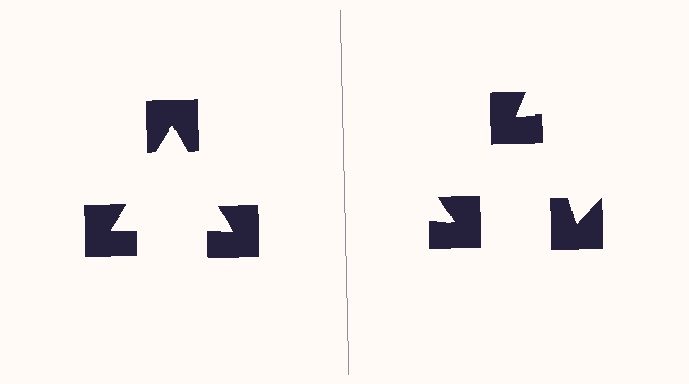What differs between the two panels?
The notched squares are positioned identically on both sides; only the wedge orientations differ. On the left they align to a triangle; on the right they are misaligned.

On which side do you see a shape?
An illusory triangle appears on the left side. On the right side the wedge cuts are rotated, so no coherent shape forms.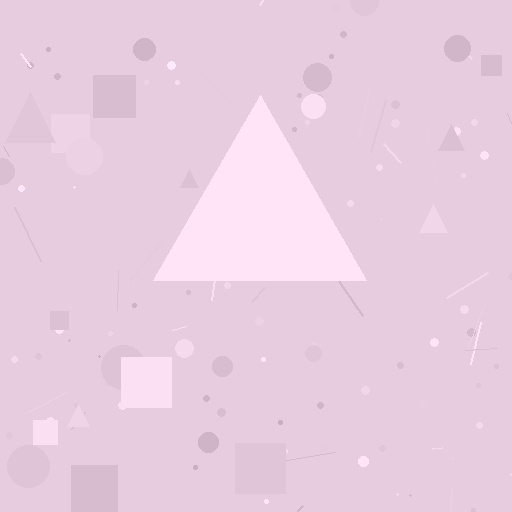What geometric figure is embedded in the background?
A triangle is embedded in the background.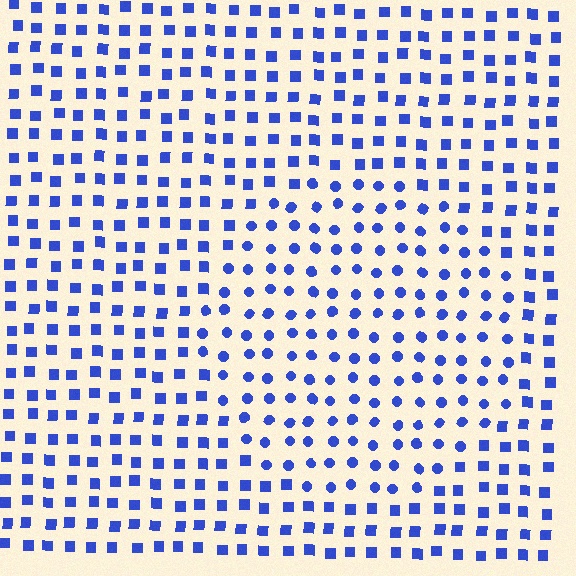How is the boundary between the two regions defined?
The boundary is defined by a change in element shape: circles inside vs. squares outside. All elements share the same color and spacing.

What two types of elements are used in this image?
The image uses circles inside the circle region and squares outside it.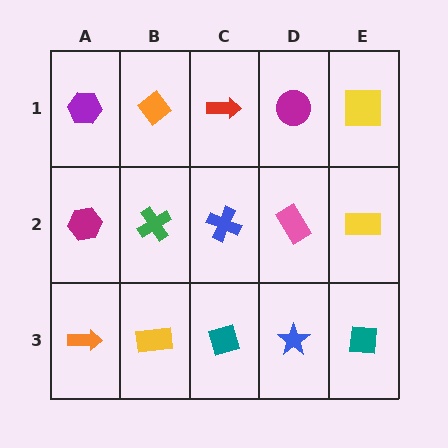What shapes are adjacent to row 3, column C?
A blue cross (row 2, column C), a yellow rectangle (row 3, column B), a blue star (row 3, column D).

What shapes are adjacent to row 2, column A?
A purple hexagon (row 1, column A), an orange arrow (row 3, column A), a green cross (row 2, column B).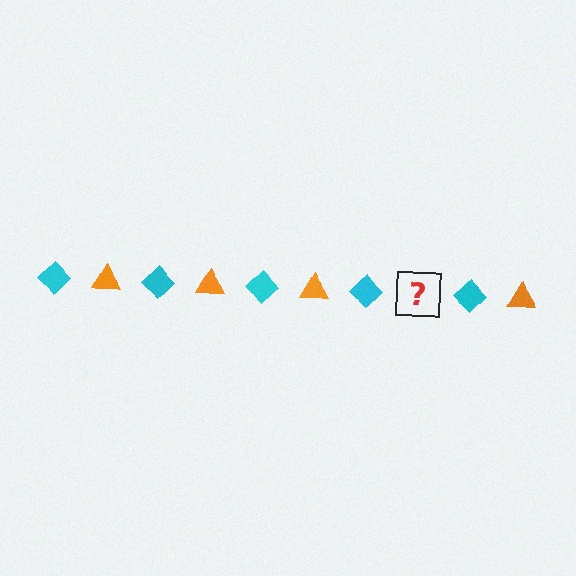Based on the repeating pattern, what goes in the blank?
The blank should be an orange triangle.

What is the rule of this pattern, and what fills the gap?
The rule is that the pattern alternates between cyan diamond and orange triangle. The gap should be filled with an orange triangle.